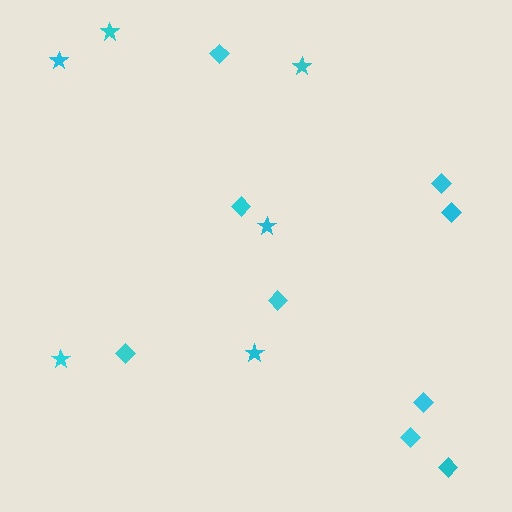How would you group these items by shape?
There are 2 groups: one group of stars (6) and one group of diamonds (9).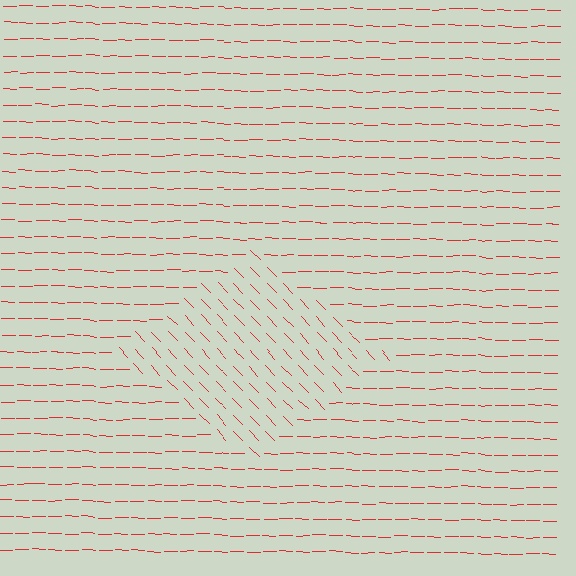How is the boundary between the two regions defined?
The boundary is defined purely by a change in line orientation (approximately 45 degrees difference). All lines are the same color and thickness.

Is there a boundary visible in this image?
Yes, there is a texture boundary formed by a change in line orientation.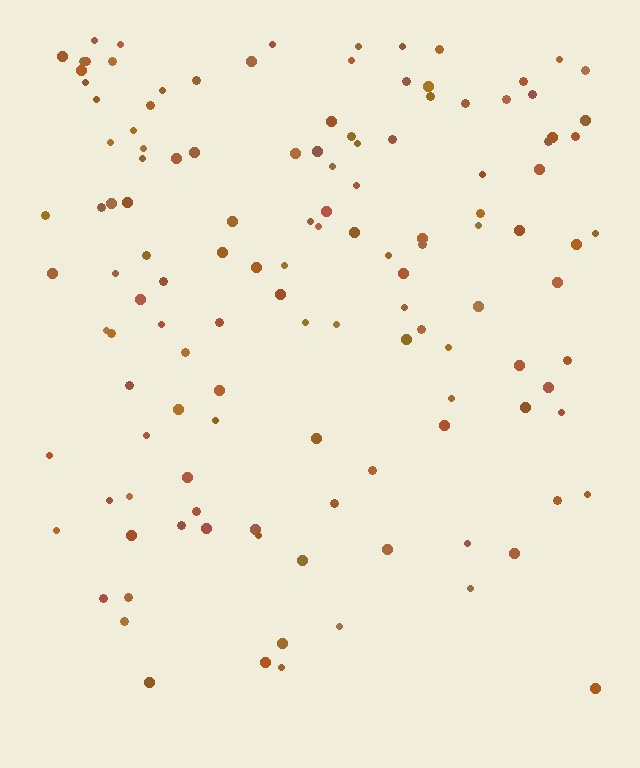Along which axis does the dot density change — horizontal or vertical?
Vertical.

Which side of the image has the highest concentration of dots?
The top.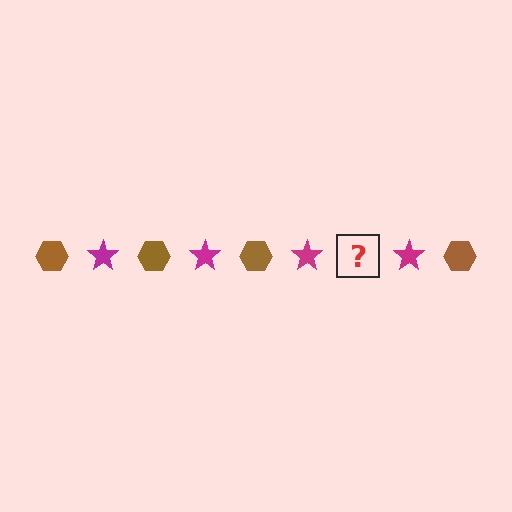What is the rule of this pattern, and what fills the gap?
The rule is that the pattern alternates between brown hexagon and magenta star. The gap should be filled with a brown hexagon.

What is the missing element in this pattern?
The missing element is a brown hexagon.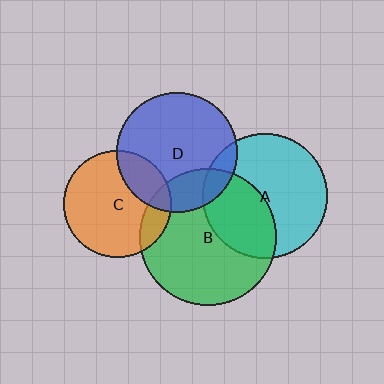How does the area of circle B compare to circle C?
Approximately 1.6 times.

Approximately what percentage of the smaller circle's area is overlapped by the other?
Approximately 15%.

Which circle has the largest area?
Circle B (green).